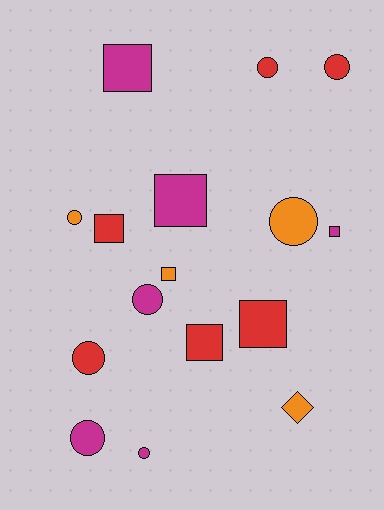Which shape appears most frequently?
Circle, with 8 objects.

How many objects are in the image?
There are 16 objects.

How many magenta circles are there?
There are 3 magenta circles.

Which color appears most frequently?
Red, with 6 objects.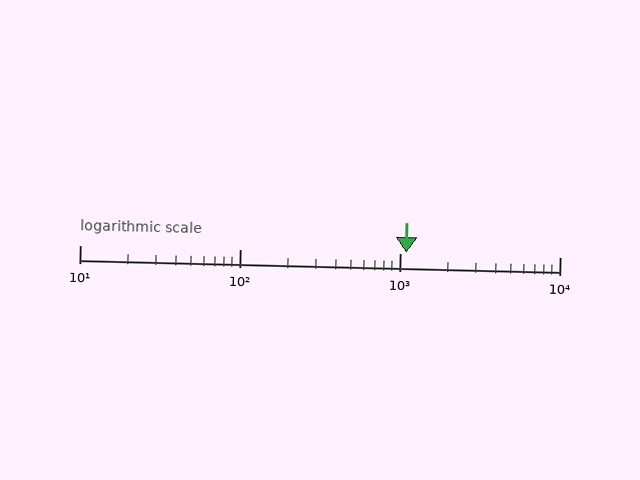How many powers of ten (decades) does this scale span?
The scale spans 3 decades, from 10 to 10000.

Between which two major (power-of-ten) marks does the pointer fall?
The pointer is between 1000 and 10000.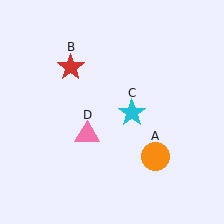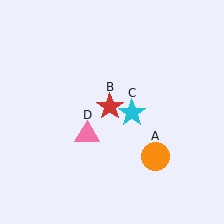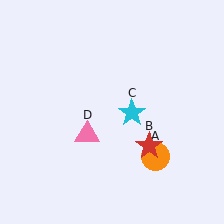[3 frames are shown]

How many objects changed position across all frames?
1 object changed position: red star (object B).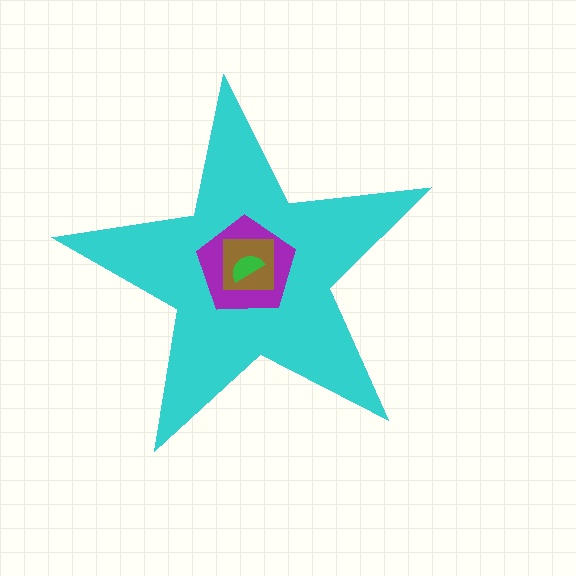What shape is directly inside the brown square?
The green semicircle.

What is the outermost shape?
The cyan star.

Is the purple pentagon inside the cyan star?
Yes.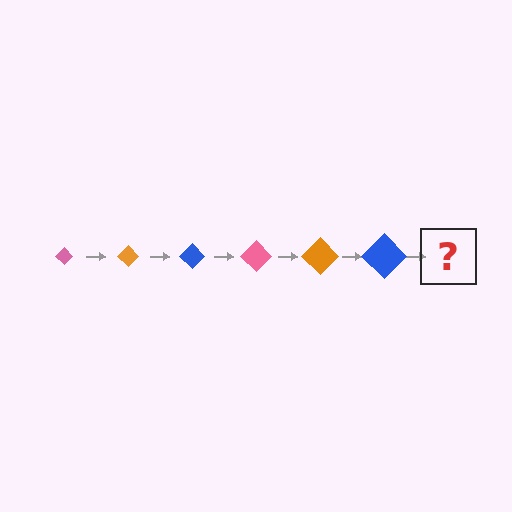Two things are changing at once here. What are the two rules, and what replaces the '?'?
The two rules are that the diamond grows larger each step and the color cycles through pink, orange, and blue. The '?' should be a pink diamond, larger than the previous one.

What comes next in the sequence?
The next element should be a pink diamond, larger than the previous one.